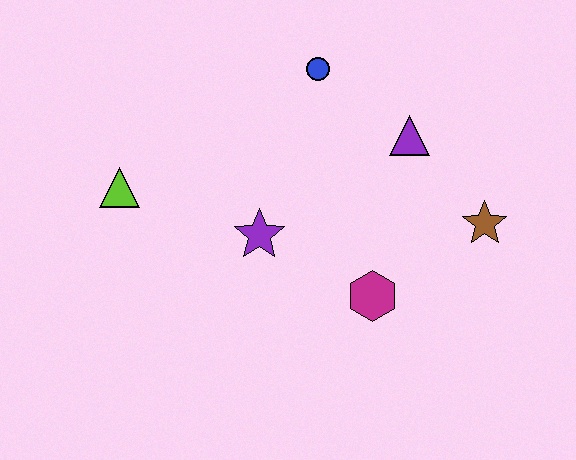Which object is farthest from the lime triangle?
The brown star is farthest from the lime triangle.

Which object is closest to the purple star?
The magenta hexagon is closest to the purple star.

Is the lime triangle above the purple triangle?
No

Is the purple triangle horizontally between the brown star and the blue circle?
Yes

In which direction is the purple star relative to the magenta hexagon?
The purple star is to the left of the magenta hexagon.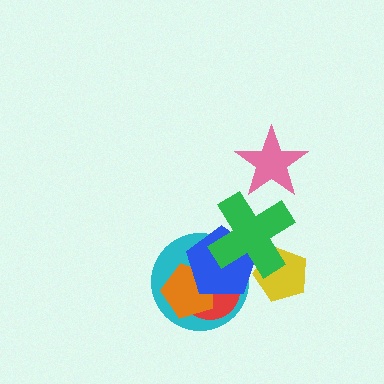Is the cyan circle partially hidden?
Yes, it is partially covered by another shape.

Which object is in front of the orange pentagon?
The blue pentagon is in front of the orange pentagon.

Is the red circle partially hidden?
Yes, it is partially covered by another shape.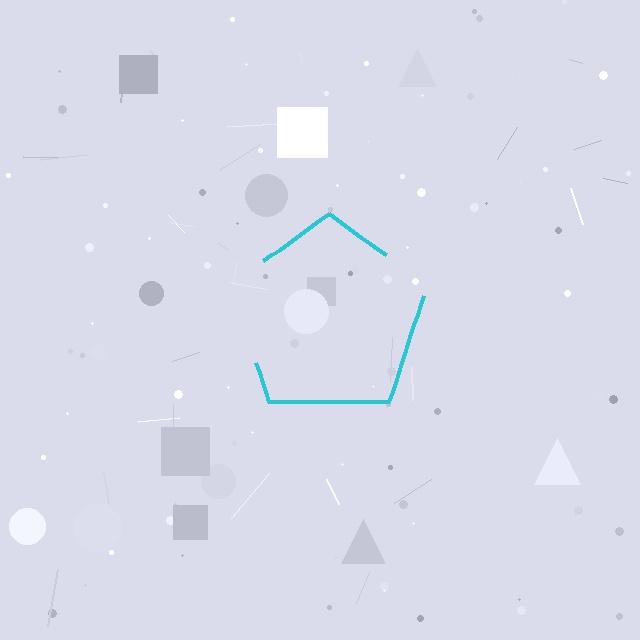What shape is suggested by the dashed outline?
The dashed outline suggests a pentagon.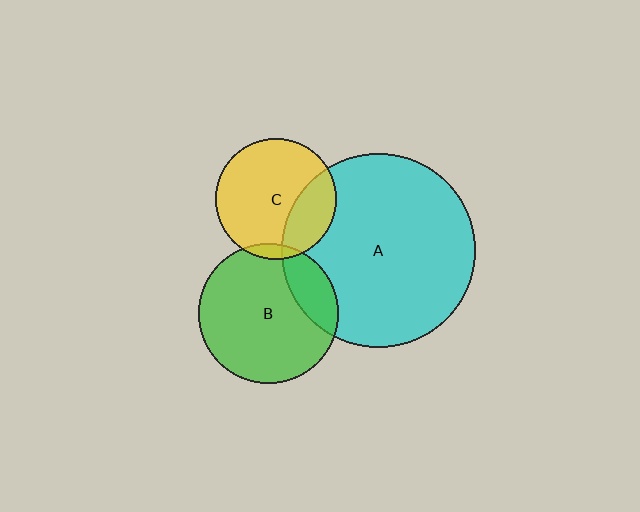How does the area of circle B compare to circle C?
Approximately 1.3 times.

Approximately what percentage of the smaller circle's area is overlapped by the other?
Approximately 5%.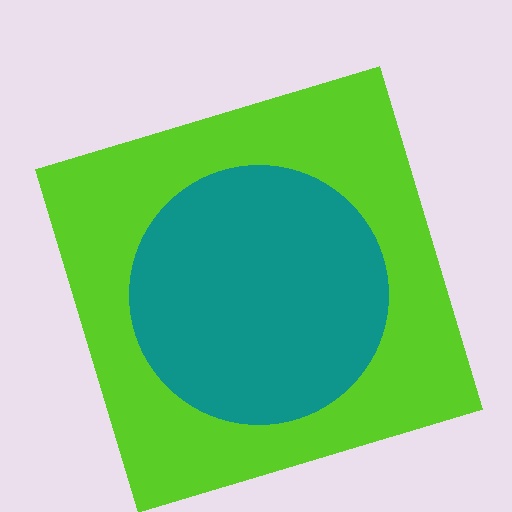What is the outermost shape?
The lime square.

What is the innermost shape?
The teal circle.